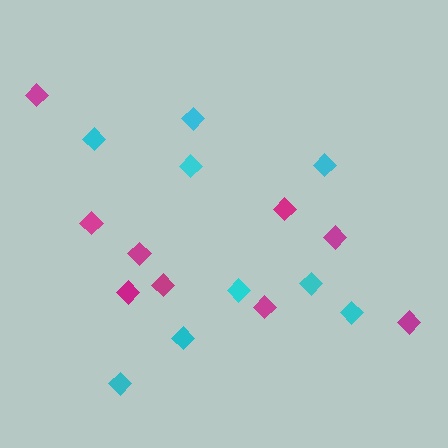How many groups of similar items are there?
There are 2 groups: one group of magenta diamonds (9) and one group of cyan diamonds (9).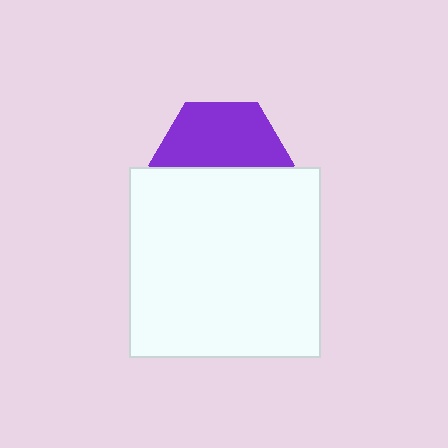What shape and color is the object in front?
The object in front is a white square.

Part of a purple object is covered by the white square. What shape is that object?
It is a hexagon.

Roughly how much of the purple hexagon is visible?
About half of it is visible (roughly 52%).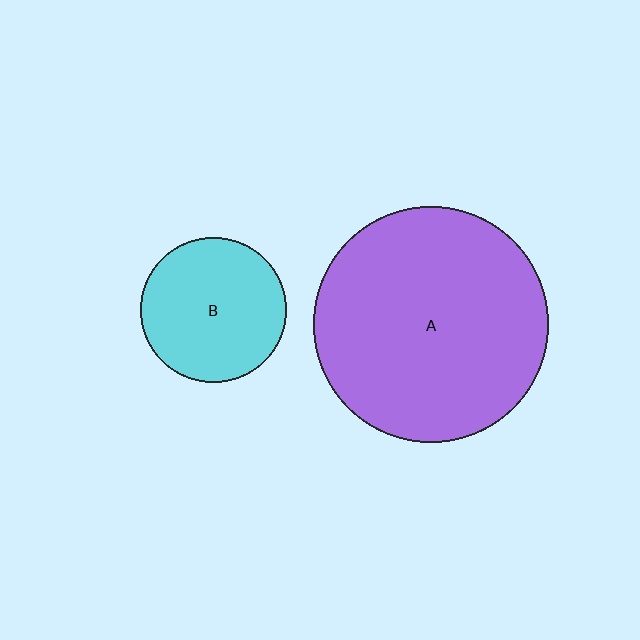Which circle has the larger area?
Circle A (purple).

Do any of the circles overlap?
No, none of the circles overlap.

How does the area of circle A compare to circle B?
Approximately 2.6 times.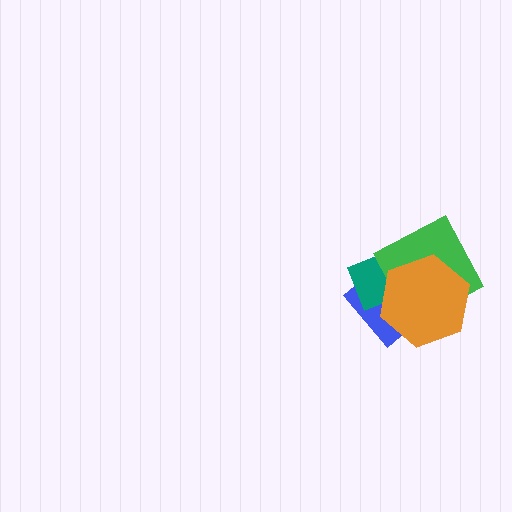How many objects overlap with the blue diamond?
3 objects overlap with the blue diamond.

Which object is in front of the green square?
The orange hexagon is in front of the green square.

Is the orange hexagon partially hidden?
No, no other shape covers it.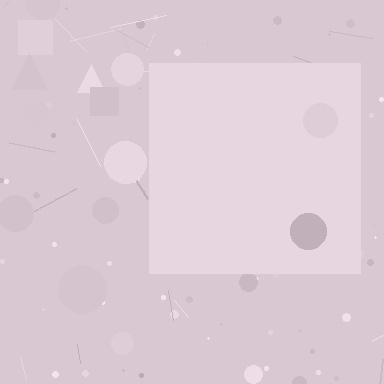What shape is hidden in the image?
A square is hidden in the image.